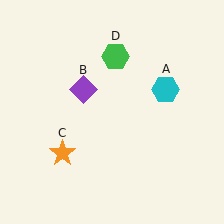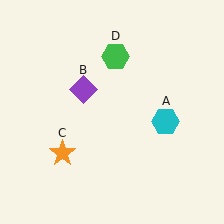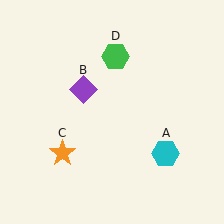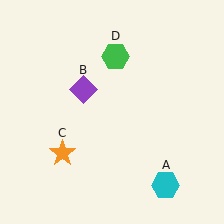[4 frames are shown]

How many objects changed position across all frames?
1 object changed position: cyan hexagon (object A).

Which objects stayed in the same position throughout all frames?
Purple diamond (object B) and orange star (object C) and green hexagon (object D) remained stationary.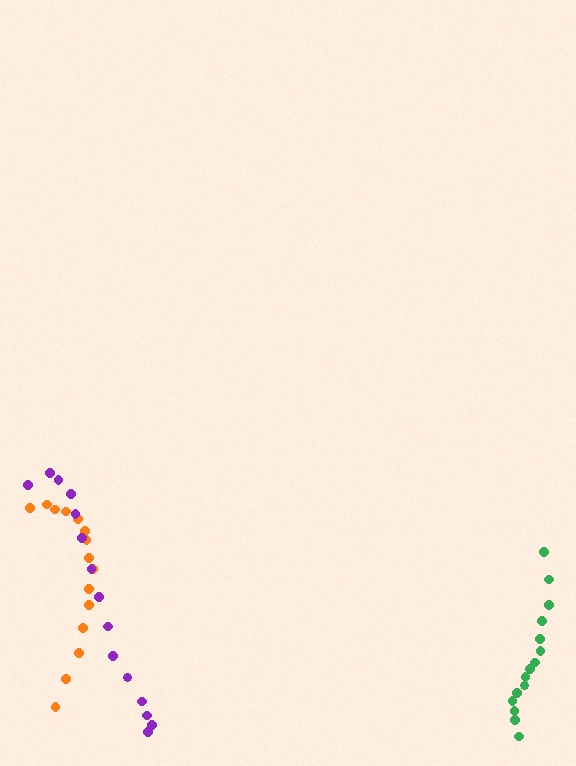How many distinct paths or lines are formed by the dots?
There are 3 distinct paths.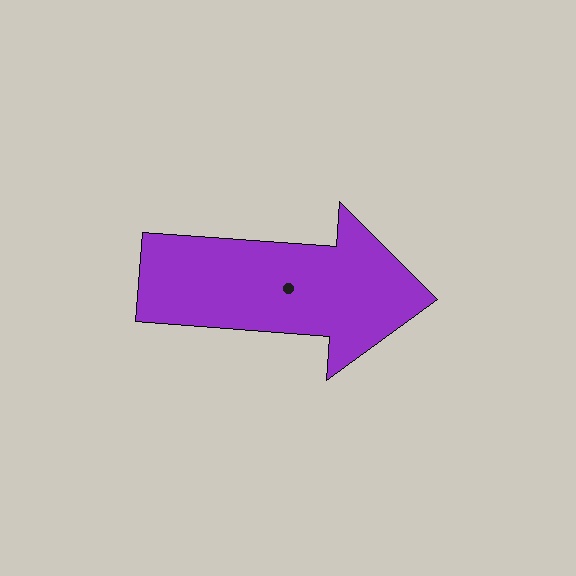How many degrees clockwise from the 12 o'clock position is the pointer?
Approximately 94 degrees.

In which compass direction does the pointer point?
East.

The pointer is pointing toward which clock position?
Roughly 3 o'clock.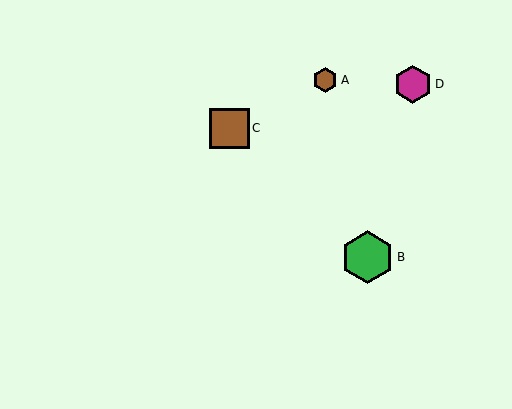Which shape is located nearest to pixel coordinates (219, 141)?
The brown square (labeled C) at (229, 128) is nearest to that location.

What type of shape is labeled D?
Shape D is a magenta hexagon.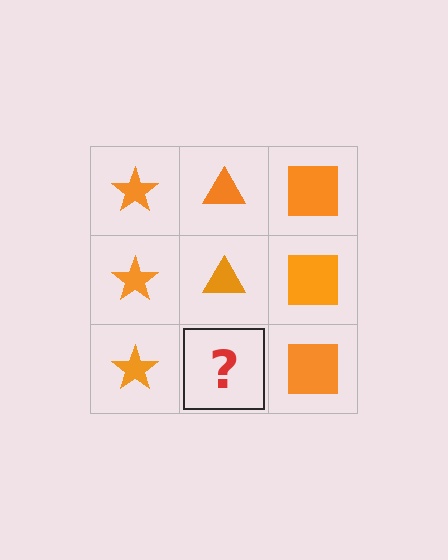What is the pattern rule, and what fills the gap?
The rule is that each column has a consistent shape. The gap should be filled with an orange triangle.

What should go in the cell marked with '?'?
The missing cell should contain an orange triangle.